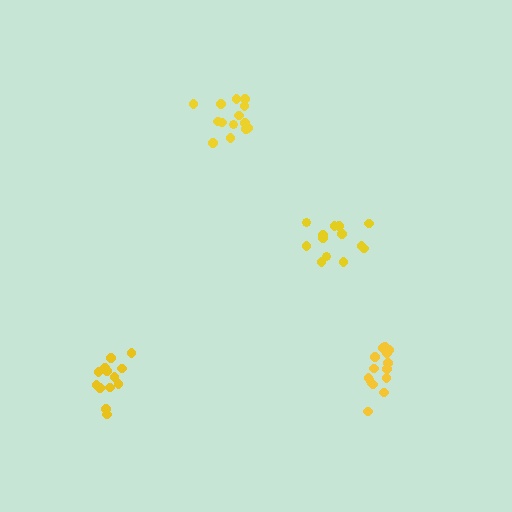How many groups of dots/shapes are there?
There are 4 groups.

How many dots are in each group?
Group 1: 14 dots, Group 2: 14 dots, Group 3: 13 dots, Group 4: 13 dots (54 total).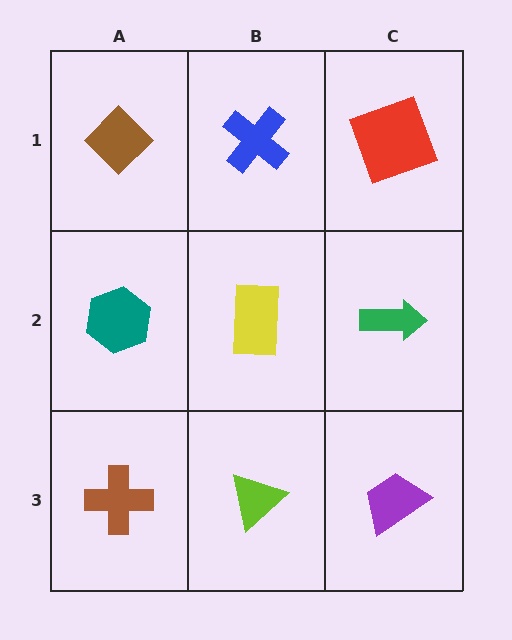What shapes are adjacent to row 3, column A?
A teal hexagon (row 2, column A), a lime triangle (row 3, column B).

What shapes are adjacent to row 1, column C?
A green arrow (row 2, column C), a blue cross (row 1, column B).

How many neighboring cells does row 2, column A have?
3.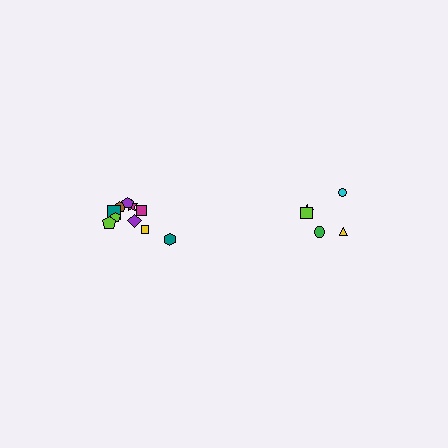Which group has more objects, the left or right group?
The left group.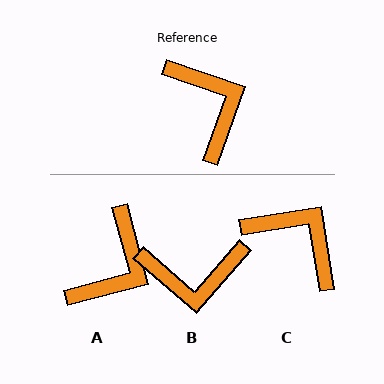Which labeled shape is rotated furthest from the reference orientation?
B, about 112 degrees away.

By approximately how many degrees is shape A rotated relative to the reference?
Approximately 56 degrees clockwise.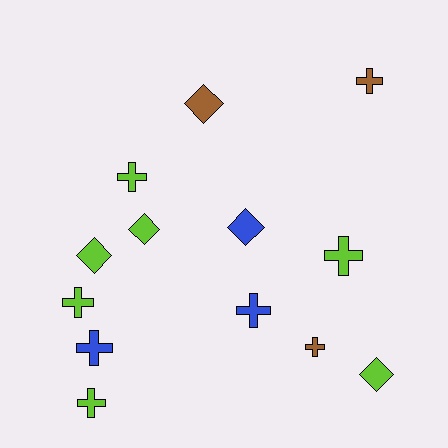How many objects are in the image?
There are 13 objects.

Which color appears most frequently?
Lime, with 7 objects.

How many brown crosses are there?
There are 2 brown crosses.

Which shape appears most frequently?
Cross, with 8 objects.